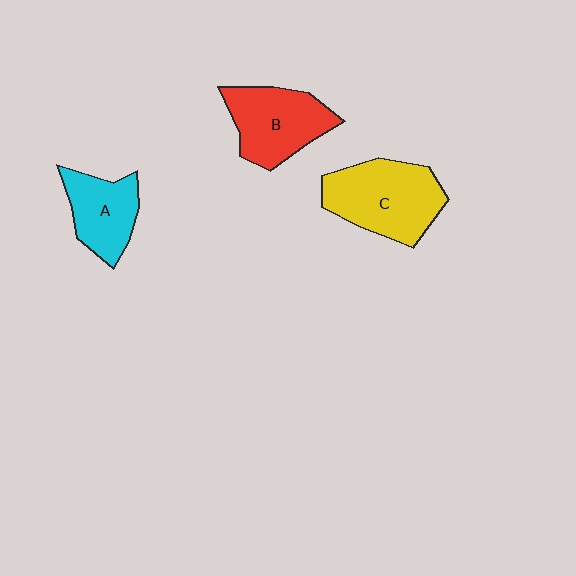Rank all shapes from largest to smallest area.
From largest to smallest: C (yellow), B (red), A (cyan).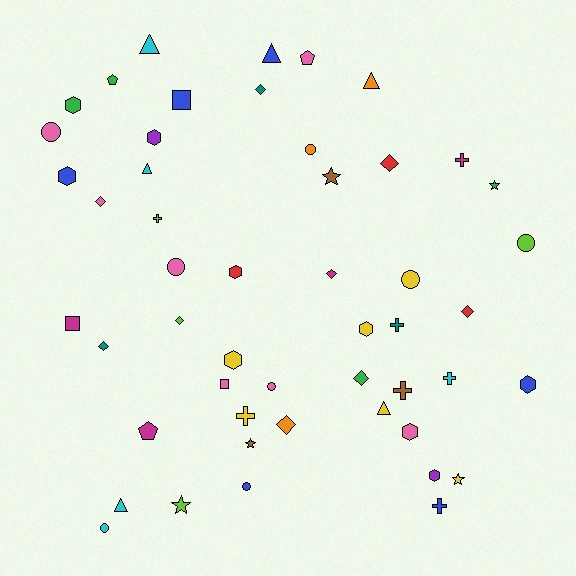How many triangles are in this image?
There are 6 triangles.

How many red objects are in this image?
There are 3 red objects.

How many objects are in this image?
There are 50 objects.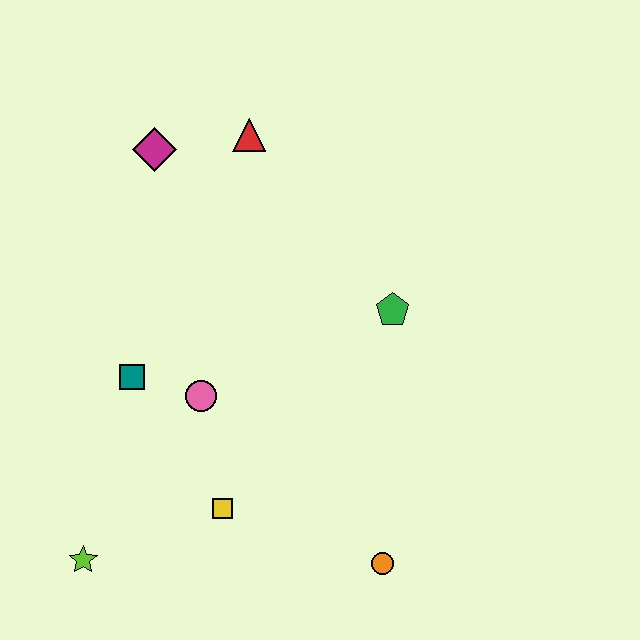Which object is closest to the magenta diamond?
The red triangle is closest to the magenta diamond.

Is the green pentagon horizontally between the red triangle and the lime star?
No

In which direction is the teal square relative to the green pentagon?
The teal square is to the left of the green pentagon.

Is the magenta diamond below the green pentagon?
No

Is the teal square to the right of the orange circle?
No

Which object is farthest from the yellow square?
The red triangle is farthest from the yellow square.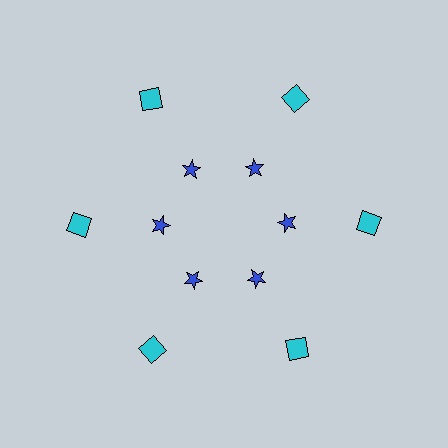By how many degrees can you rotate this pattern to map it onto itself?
The pattern maps onto itself every 60 degrees of rotation.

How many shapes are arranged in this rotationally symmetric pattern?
There are 12 shapes, arranged in 6 groups of 2.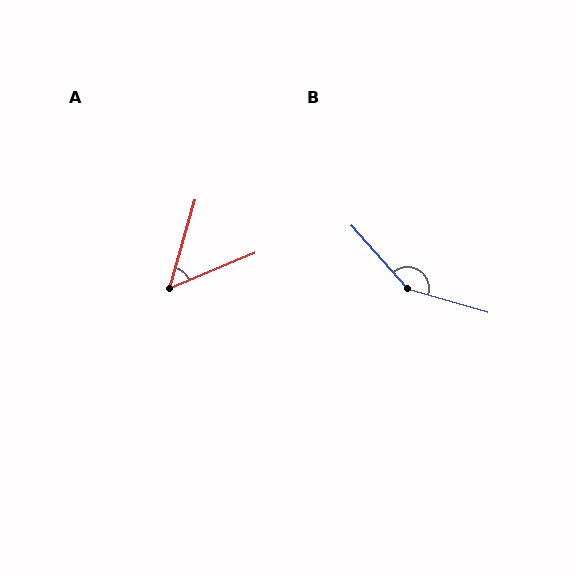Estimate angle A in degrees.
Approximately 52 degrees.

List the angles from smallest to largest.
A (52°), B (148°).